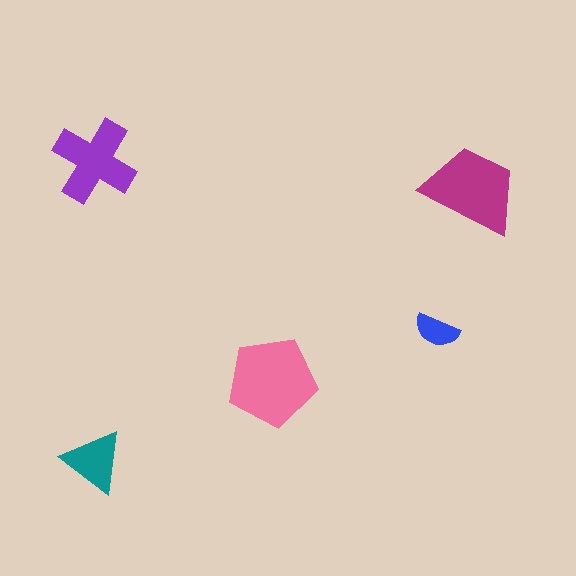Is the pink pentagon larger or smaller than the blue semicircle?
Larger.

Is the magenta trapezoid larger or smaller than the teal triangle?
Larger.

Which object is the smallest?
The blue semicircle.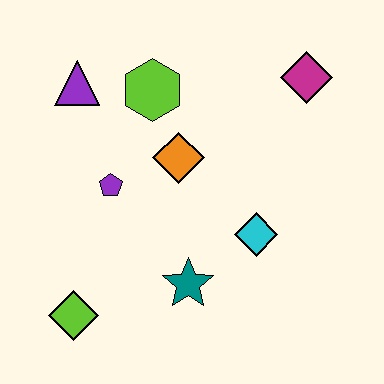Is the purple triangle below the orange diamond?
No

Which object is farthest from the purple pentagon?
The magenta diamond is farthest from the purple pentagon.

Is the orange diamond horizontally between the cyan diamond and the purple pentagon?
Yes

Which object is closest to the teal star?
The cyan diamond is closest to the teal star.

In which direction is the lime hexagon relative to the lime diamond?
The lime hexagon is above the lime diamond.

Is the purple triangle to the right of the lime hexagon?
No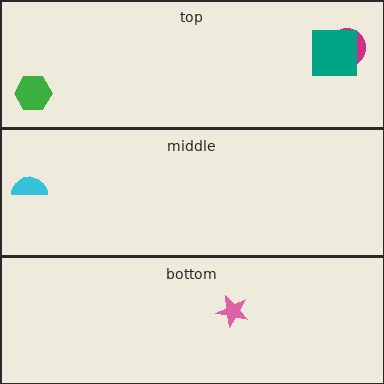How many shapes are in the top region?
3.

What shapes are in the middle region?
The cyan semicircle.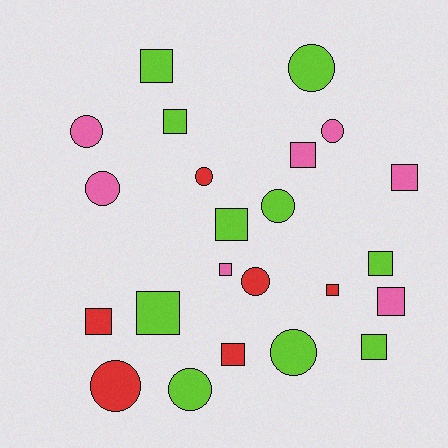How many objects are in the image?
There are 23 objects.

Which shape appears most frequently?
Square, with 13 objects.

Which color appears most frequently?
Lime, with 10 objects.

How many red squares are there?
There are 3 red squares.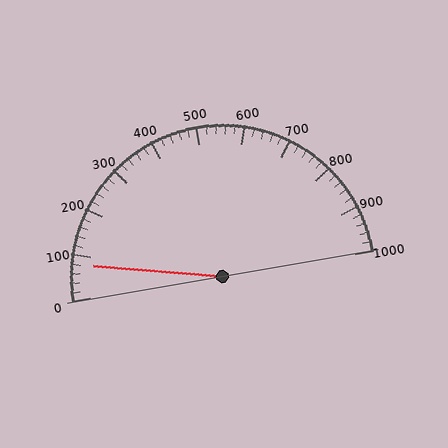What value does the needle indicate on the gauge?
The needle indicates approximately 80.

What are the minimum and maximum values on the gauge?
The gauge ranges from 0 to 1000.